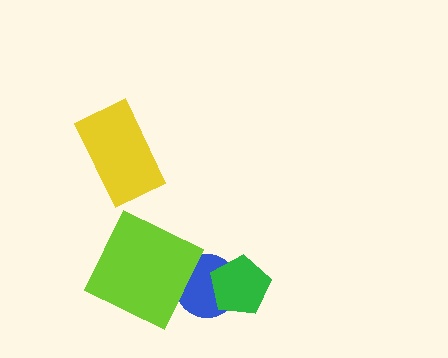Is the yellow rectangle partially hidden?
No, no other shape covers it.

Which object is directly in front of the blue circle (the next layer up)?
The lime square is directly in front of the blue circle.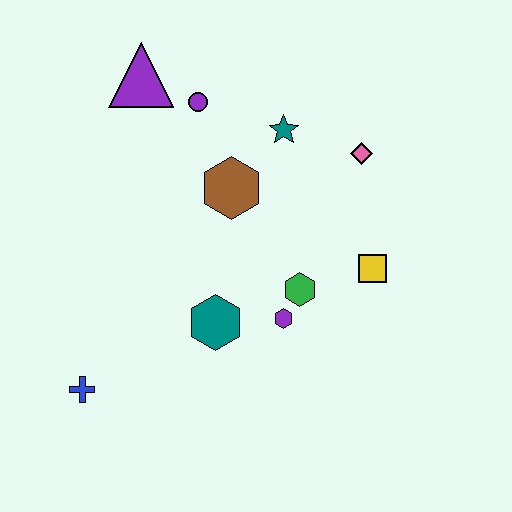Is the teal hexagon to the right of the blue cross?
Yes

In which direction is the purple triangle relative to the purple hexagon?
The purple triangle is above the purple hexagon.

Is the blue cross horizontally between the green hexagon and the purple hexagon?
No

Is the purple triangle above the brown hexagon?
Yes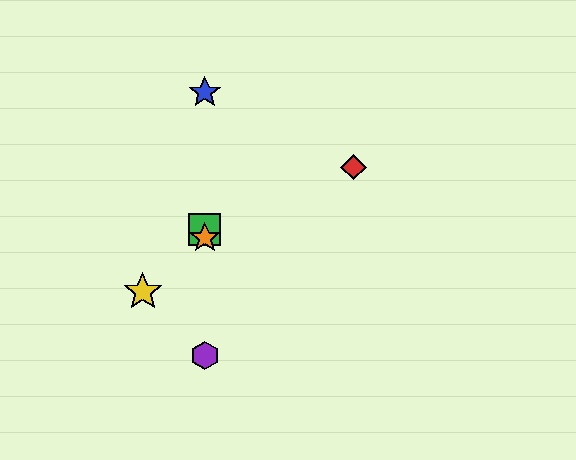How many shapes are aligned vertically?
4 shapes (the blue star, the green square, the purple hexagon, the orange star) are aligned vertically.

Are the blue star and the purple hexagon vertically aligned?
Yes, both are at x≈205.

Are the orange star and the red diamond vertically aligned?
No, the orange star is at x≈205 and the red diamond is at x≈354.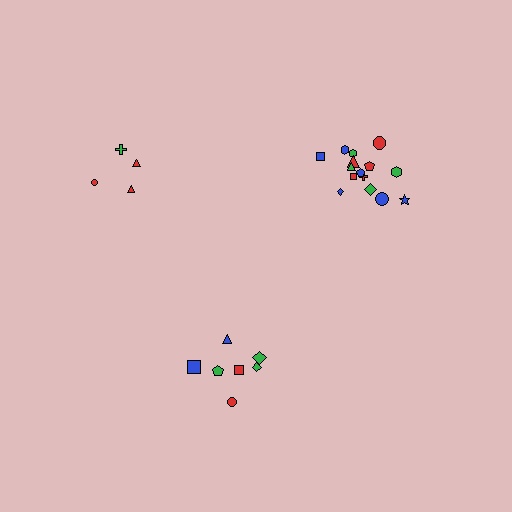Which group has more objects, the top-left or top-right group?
The top-right group.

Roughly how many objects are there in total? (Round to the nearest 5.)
Roughly 25 objects in total.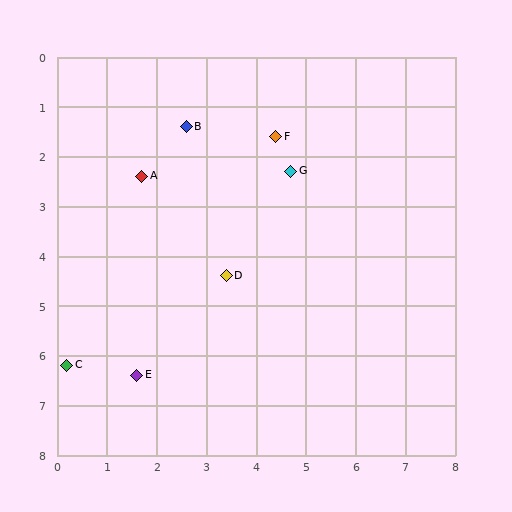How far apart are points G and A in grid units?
Points G and A are about 3.0 grid units apart.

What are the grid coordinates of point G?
Point G is at approximately (4.7, 2.3).